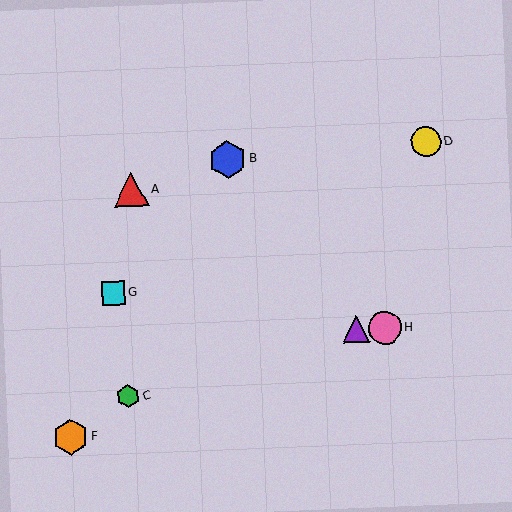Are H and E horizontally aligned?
Yes, both are at y≈328.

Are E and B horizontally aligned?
No, E is at y≈329 and B is at y≈160.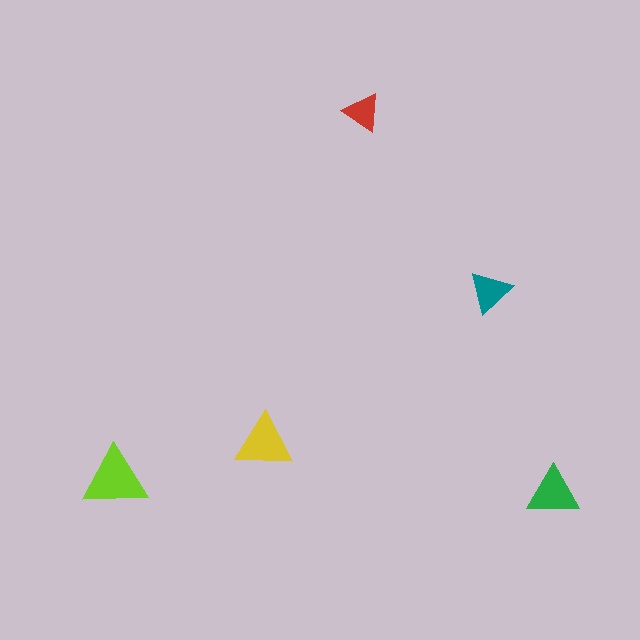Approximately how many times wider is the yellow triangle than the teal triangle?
About 1.5 times wider.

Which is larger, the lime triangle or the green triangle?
The lime one.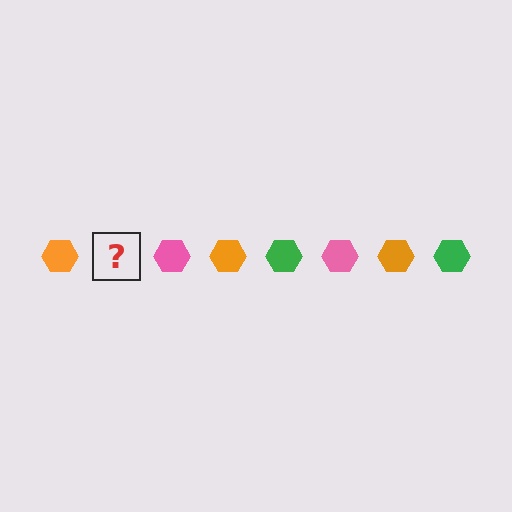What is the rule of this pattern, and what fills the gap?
The rule is that the pattern cycles through orange, green, pink hexagons. The gap should be filled with a green hexagon.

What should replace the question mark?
The question mark should be replaced with a green hexagon.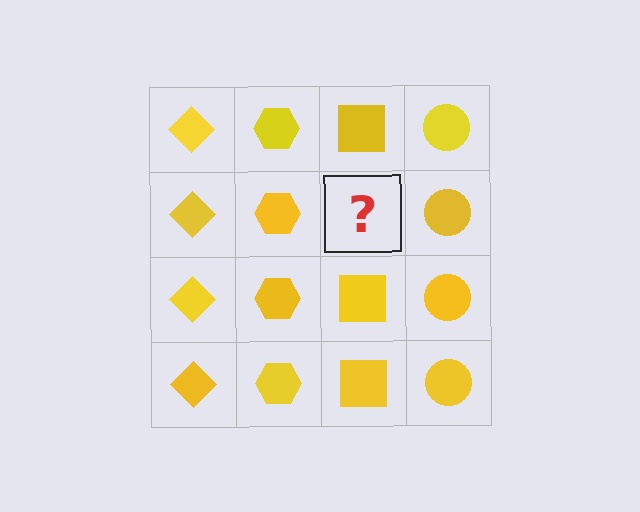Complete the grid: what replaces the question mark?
The question mark should be replaced with a yellow square.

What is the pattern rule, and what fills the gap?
The rule is that each column has a consistent shape. The gap should be filled with a yellow square.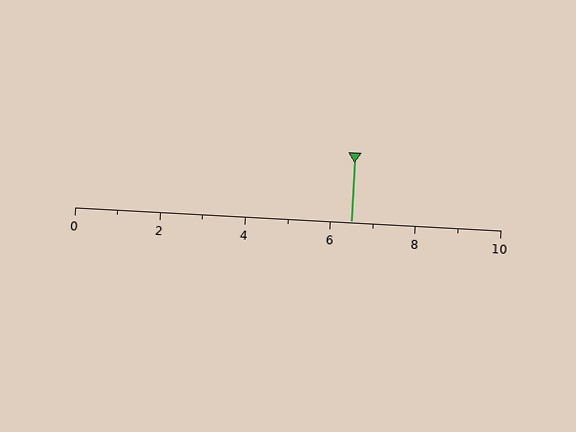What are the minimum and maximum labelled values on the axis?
The axis runs from 0 to 10.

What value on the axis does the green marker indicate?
The marker indicates approximately 6.5.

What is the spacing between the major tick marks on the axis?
The major ticks are spaced 2 apart.